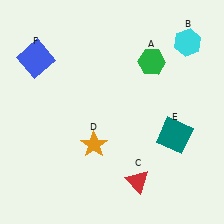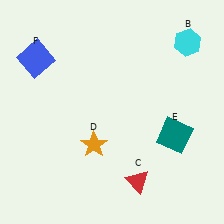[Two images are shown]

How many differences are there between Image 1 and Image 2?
There is 1 difference between the two images.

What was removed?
The green hexagon (A) was removed in Image 2.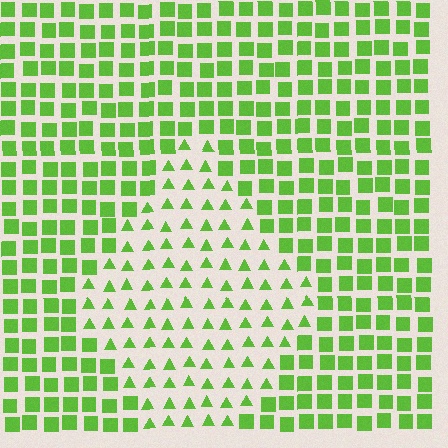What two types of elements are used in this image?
The image uses triangles inside the diamond region and squares outside it.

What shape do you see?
I see a diamond.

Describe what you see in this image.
The image is filled with small lime elements arranged in a uniform grid. A diamond-shaped region contains triangles, while the surrounding area contains squares. The boundary is defined purely by the change in element shape.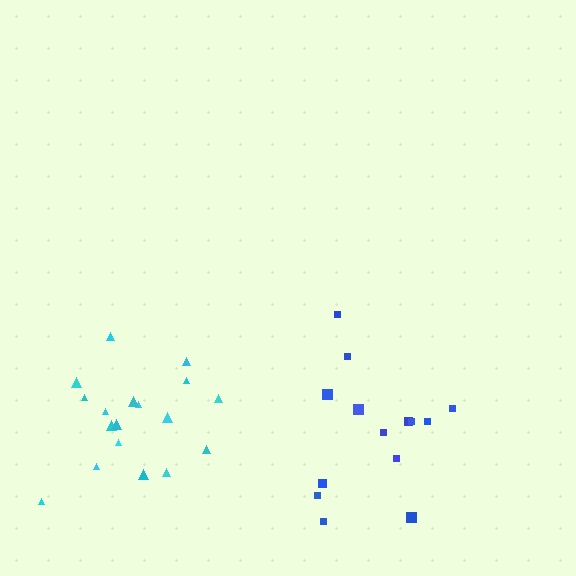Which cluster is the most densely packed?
Cyan.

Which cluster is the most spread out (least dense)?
Blue.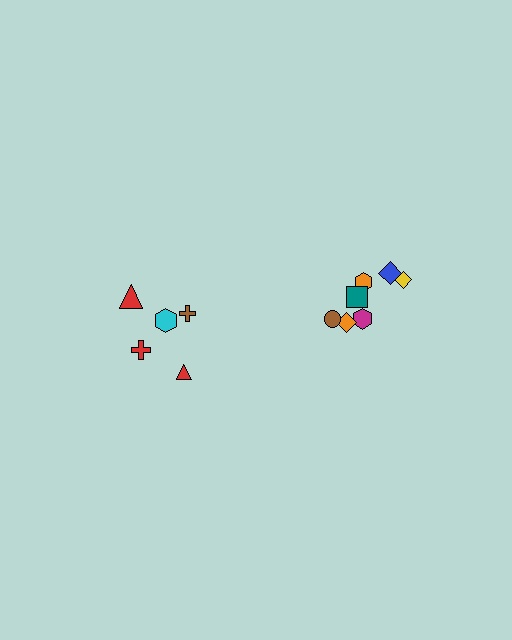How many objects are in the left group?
There are 5 objects.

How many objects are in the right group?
There are 7 objects.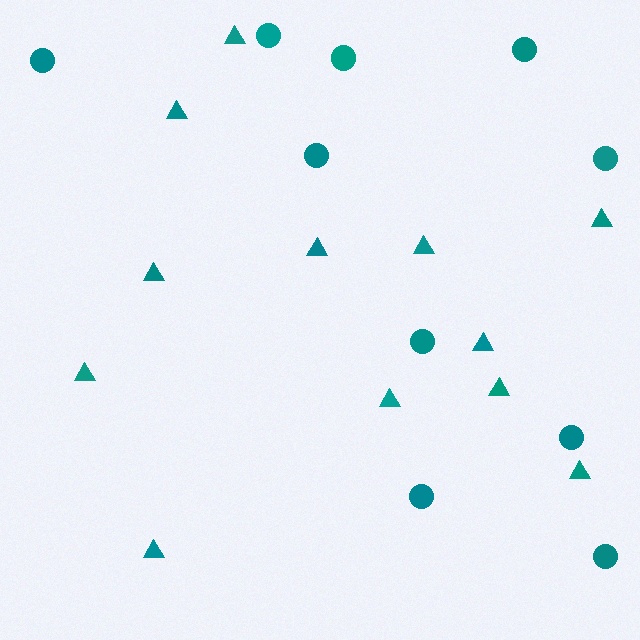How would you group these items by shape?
There are 2 groups: one group of circles (10) and one group of triangles (12).